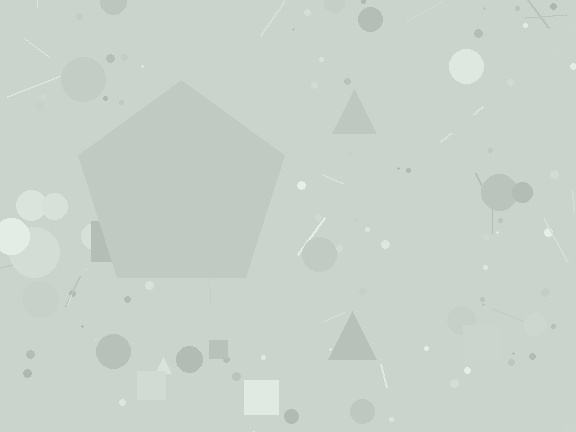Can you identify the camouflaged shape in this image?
The camouflaged shape is a pentagon.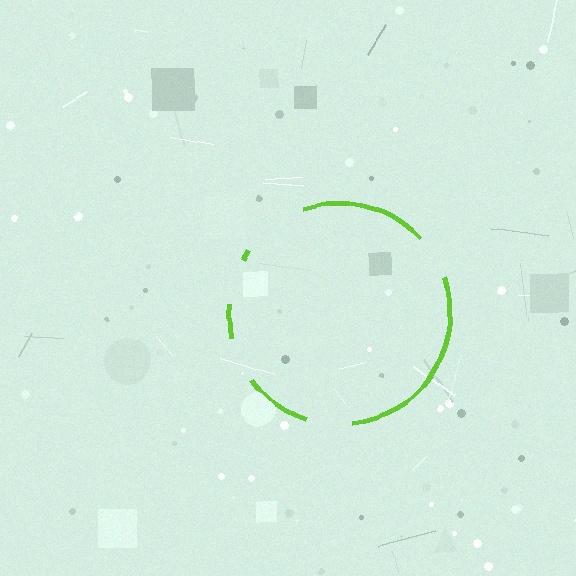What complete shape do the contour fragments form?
The contour fragments form a circle.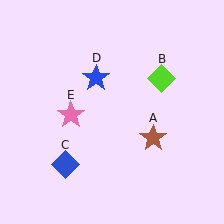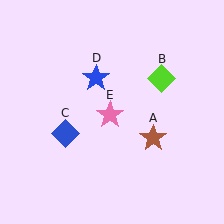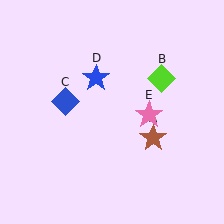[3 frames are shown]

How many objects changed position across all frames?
2 objects changed position: blue diamond (object C), pink star (object E).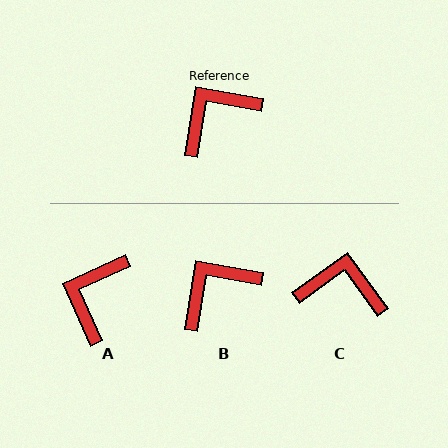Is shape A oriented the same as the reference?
No, it is off by about 34 degrees.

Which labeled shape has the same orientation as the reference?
B.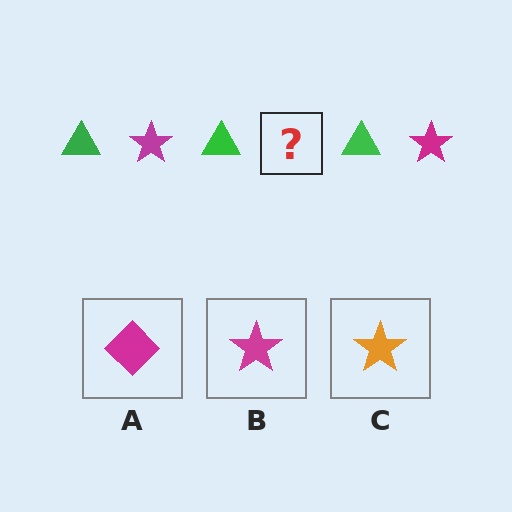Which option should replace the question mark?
Option B.